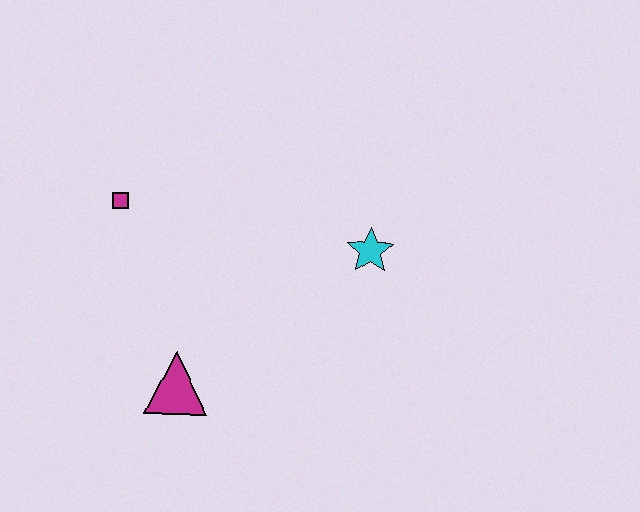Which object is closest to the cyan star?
The magenta triangle is closest to the cyan star.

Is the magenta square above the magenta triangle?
Yes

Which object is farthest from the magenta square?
The cyan star is farthest from the magenta square.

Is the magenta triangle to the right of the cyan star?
No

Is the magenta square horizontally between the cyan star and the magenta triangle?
No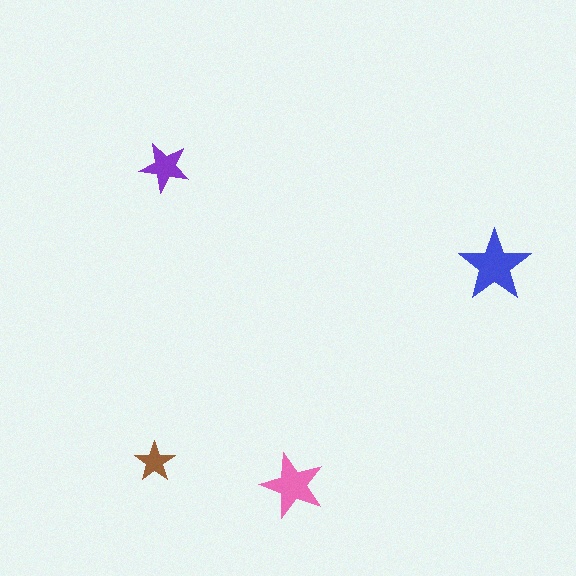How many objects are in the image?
There are 4 objects in the image.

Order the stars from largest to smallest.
the blue one, the pink one, the purple one, the brown one.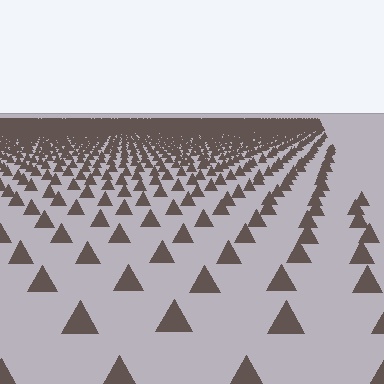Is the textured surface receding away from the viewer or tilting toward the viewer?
The surface is receding away from the viewer. Texture elements get smaller and denser toward the top.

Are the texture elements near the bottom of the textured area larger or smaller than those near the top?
Larger. Near the bottom, elements are closer to the viewer and appear at a bigger on-screen size.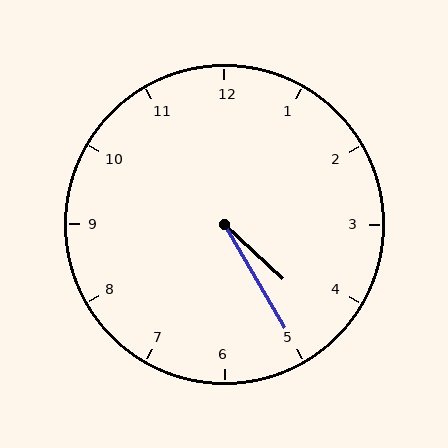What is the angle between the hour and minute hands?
Approximately 18 degrees.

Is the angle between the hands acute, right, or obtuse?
It is acute.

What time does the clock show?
4:25.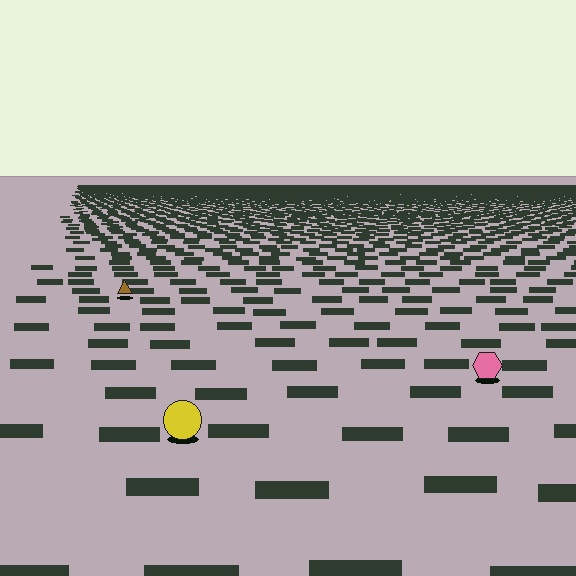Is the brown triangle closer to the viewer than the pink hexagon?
No. The pink hexagon is closer — you can tell from the texture gradient: the ground texture is coarser near it.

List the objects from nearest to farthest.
From nearest to farthest: the yellow circle, the pink hexagon, the brown triangle.